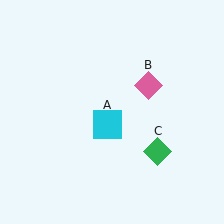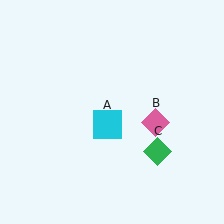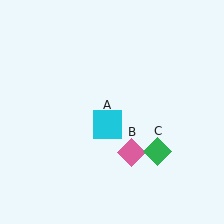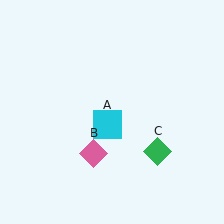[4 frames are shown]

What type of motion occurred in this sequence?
The pink diamond (object B) rotated clockwise around the center of the scene.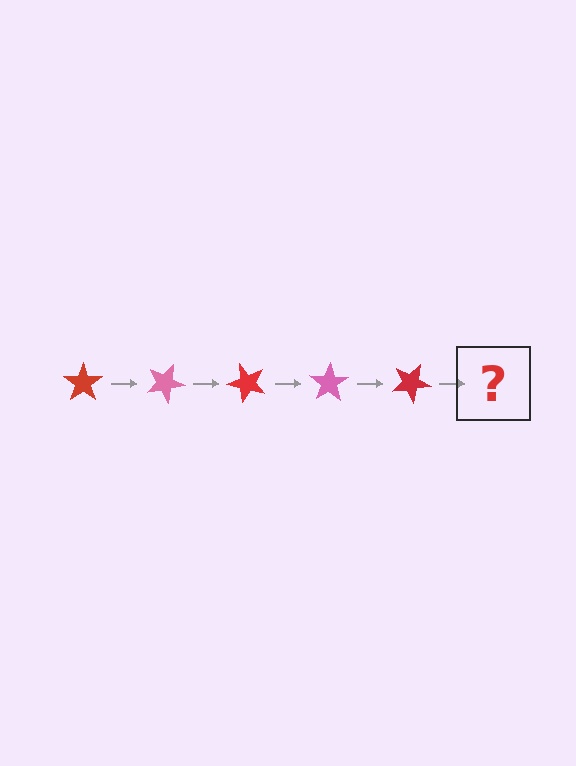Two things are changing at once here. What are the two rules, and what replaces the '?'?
The two rules are that it rotates 25 degrees each step and the color cycles through red and pink. The '?' should be a pink star, rotated 125 degrees from the start.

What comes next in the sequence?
The next element should be a pink star, rotated 125 degrees from the start.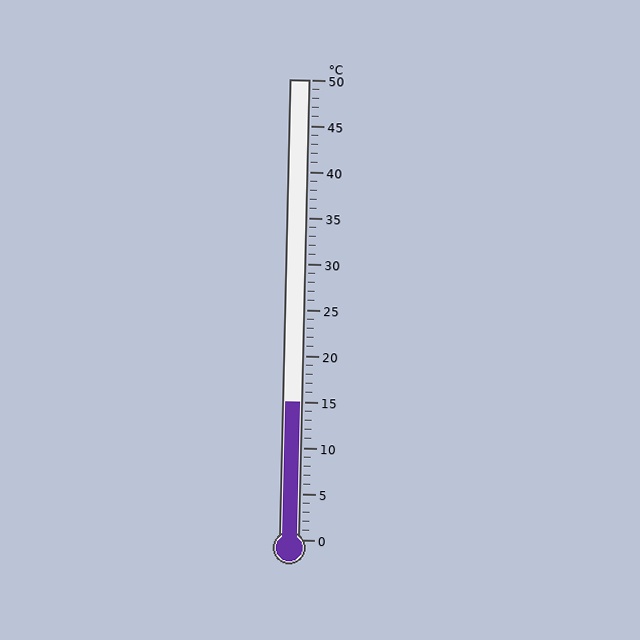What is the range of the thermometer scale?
The thermometer scale ranges from 0°C to 50°C.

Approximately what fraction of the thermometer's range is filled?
The thermometer is filled to approximately 30% of its range.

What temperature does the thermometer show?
The thermometer shows approximately 15°C.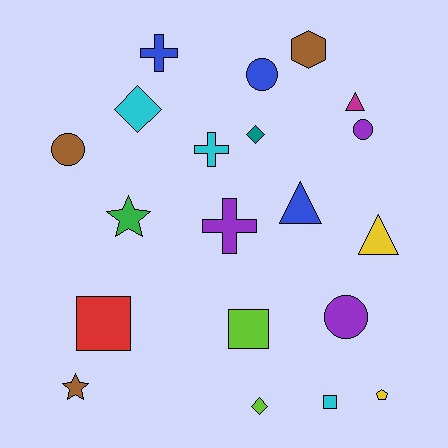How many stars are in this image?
There are 2 stars.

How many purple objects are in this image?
There are 3 purple objects.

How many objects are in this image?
There are 20 objects.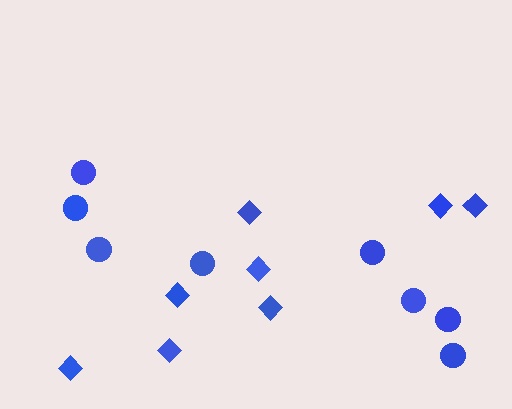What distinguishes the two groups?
There are 2 groups: one group of diamonds (8) and one group of circles (8).